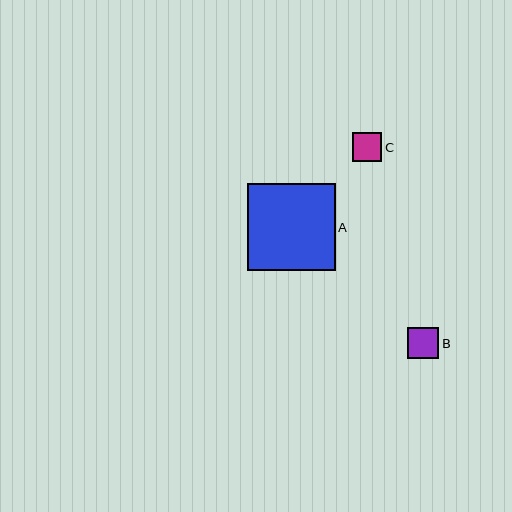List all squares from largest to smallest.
From largest to smallest: A, B, C.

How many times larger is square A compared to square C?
Square A is approximately 3.0 times the size of square C.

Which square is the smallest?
Square C is the smallest with a size of approximately 29 pixels.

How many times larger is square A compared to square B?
Square A is approximately 2.8 times the size of square B.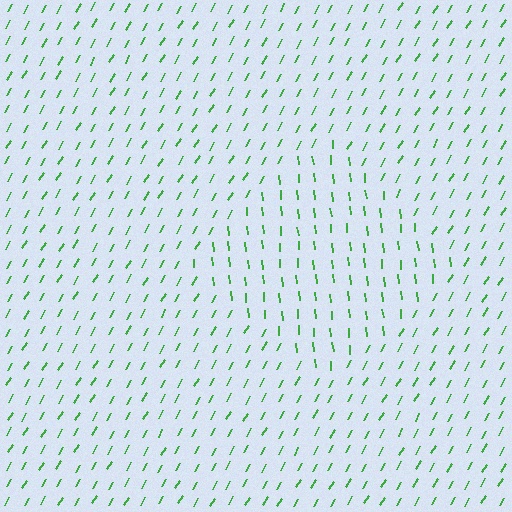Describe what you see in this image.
The image is filled with small green line segments. A diamond region in the image has lines oriented differently from the surrounding lines, creating a visible texture boundary.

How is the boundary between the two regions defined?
The boundary is defined purely by a change in line orientation (approximately 35 degrees difference). All lines are the same color and thickness.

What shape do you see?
I see a diamond.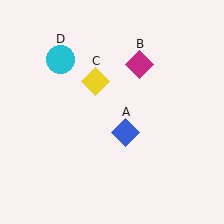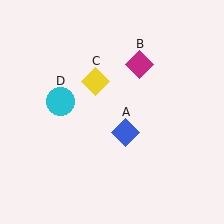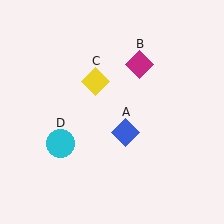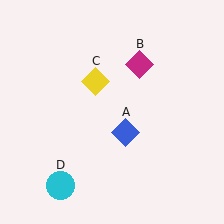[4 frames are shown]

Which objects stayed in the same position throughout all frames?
Blue diamond (object A) and magenta diamond (object B) and yellow diamond (object C) remained stationary.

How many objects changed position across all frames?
1 object changed position: cyan circle (object D).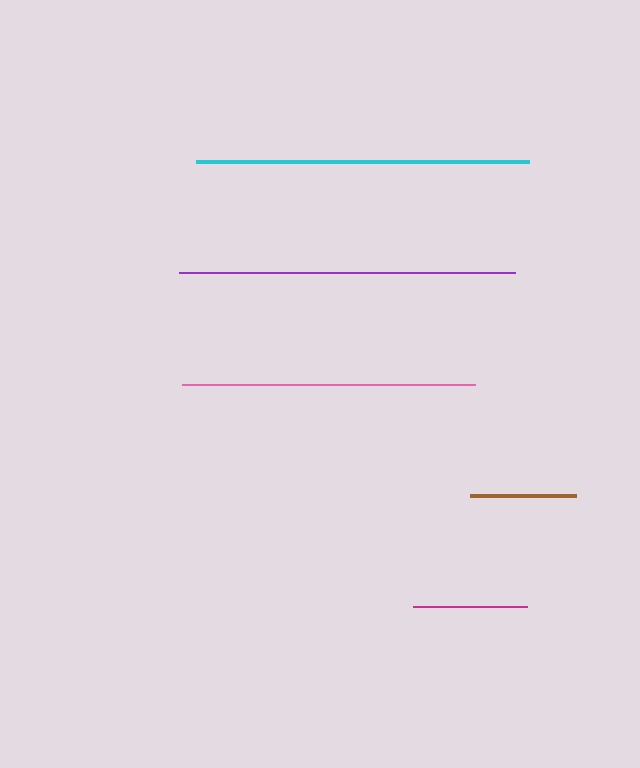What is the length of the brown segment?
The brown segment is approximately 106 pixels long.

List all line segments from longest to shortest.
From longest to shortest: purple, cyan, pink, magenta, brown.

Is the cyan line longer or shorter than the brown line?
The cyan line is longer than the brown line.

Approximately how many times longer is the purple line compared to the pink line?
The purple line is approximately 1.1 times the length of the pink line.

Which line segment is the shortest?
The brown line is the shortest at approximately 106 pixels.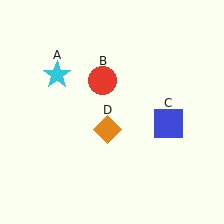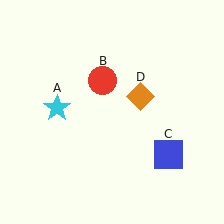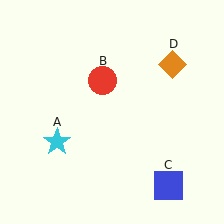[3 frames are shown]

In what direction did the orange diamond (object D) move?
The orange diamond (object D) moved up and to the right.